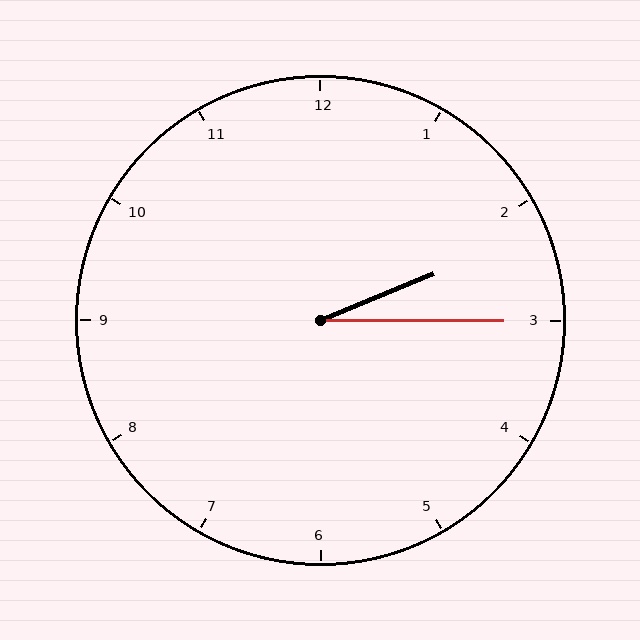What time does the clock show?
2:15.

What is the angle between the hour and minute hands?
Approximately 22 degrees.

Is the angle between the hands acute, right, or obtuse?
It is acute.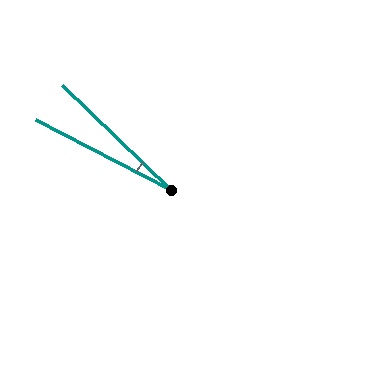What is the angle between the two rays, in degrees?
Approximately 17 degrees.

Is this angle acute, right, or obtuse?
It is acute.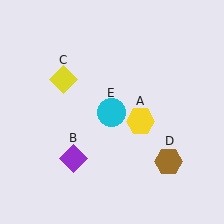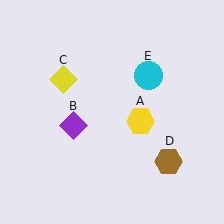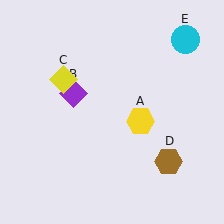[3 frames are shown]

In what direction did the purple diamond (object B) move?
The purple diamond (object B) moved up.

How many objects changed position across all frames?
2 objects changed position: purple diamond (object B), cyan circle (object E).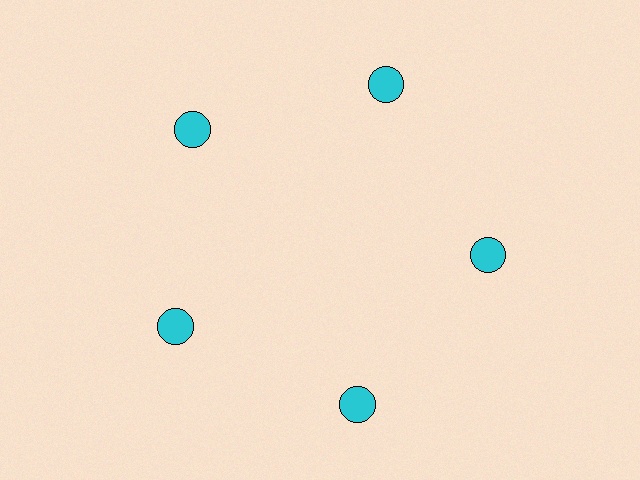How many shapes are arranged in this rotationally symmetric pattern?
There are 5 shapes, arranged in 5 groups of 1.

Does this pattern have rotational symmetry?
Yes, this pattern has 5-fold rotational symmetry. It looks the same after rotating 72 degrees around the center.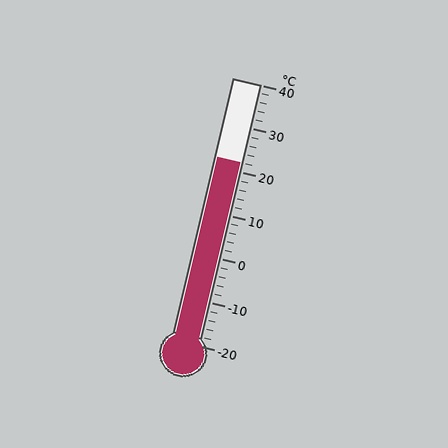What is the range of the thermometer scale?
The thermometer scale ranges from -20°C to 40°C.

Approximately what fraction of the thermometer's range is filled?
The thermometer is filled to approximately 70% of its range.